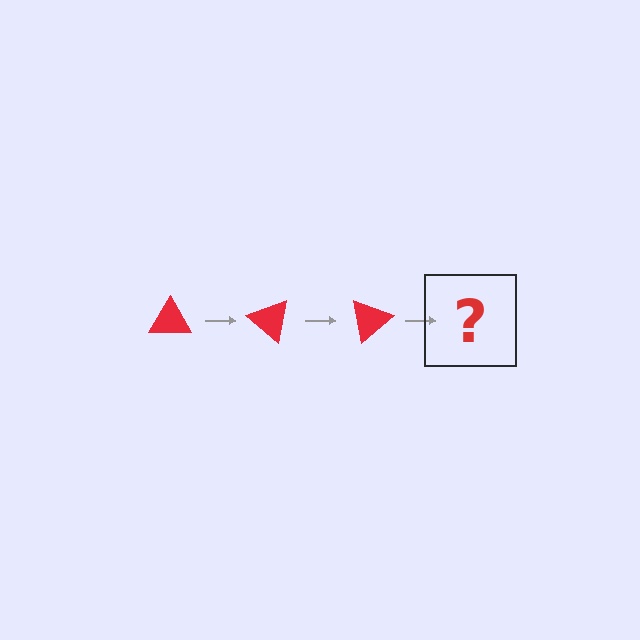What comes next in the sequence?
The next element should be a red triangle rotated 120 degrees.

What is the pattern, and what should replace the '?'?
The pattern is that the triangle rotates 40 degrees each step. The '?' should be a red triangle rotated 120 degrees.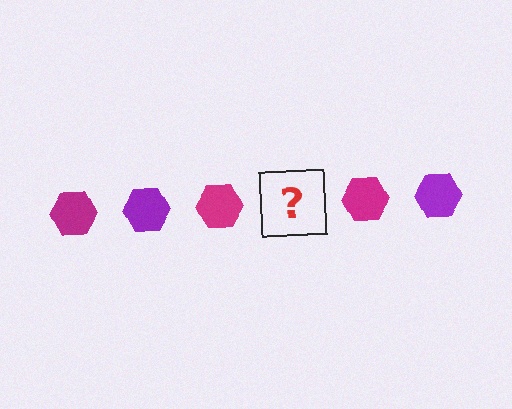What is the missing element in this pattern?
The missing element is a purple hexagon.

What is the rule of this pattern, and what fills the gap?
The rule is that the pattern cycles through magenta, purple hexagons. The gap should be filled with a purple hexagon.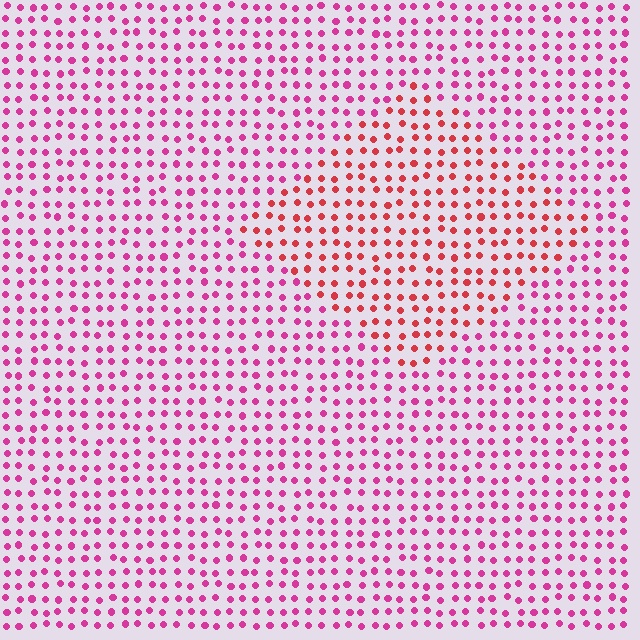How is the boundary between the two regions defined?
The boundary is defined purely by a slight shift in hue (about 33 degrees). Spacing, size, and orientation are identical on both sides.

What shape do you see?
I see a diamond.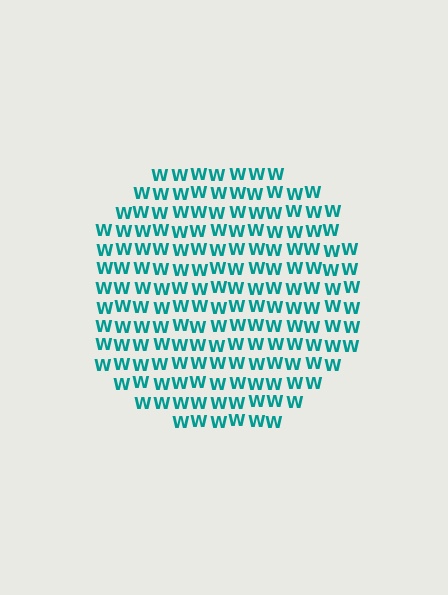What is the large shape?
The large shape is a circle.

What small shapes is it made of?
It is made of small letter W's.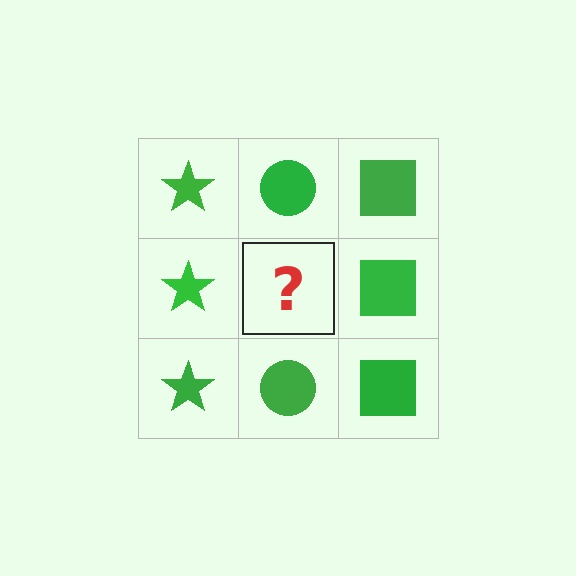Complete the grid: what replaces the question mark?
The question mark should be replaced with a green circle.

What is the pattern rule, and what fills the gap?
The rule is that each column has a consistent shape. The gap should be filled with a green circle.